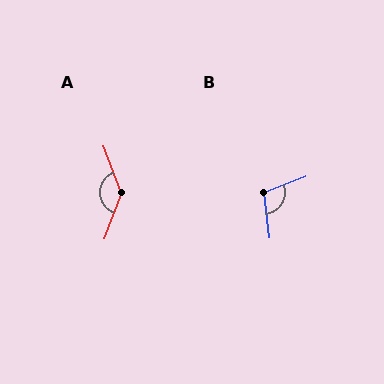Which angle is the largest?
A, at approximately 139 degrees.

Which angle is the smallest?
B, at approximately 105 degrees.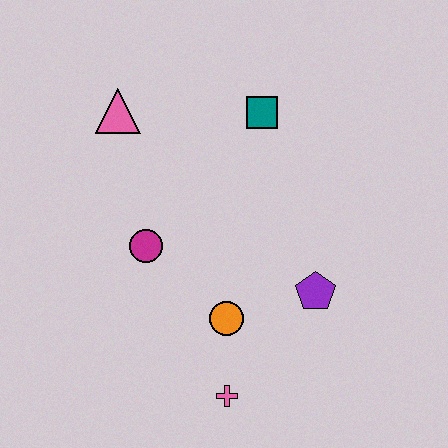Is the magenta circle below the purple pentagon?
No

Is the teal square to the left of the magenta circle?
No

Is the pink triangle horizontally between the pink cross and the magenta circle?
No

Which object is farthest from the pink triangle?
The pink cross is farthest from the pink triangle.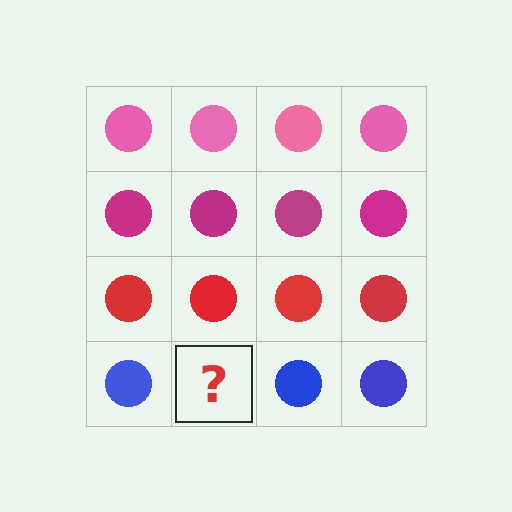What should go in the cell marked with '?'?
The missing cell should contain a blue circle.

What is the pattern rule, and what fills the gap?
The rule is that each row has a consistent color. The gap should be filled with a blue circle.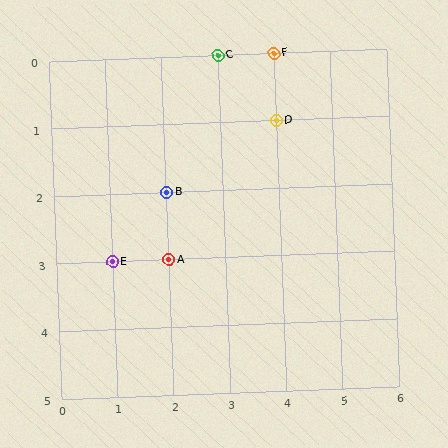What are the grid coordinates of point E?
Point E is at grid coordinates (1, 3).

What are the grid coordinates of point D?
Point D is at grid coordinates (4, 1).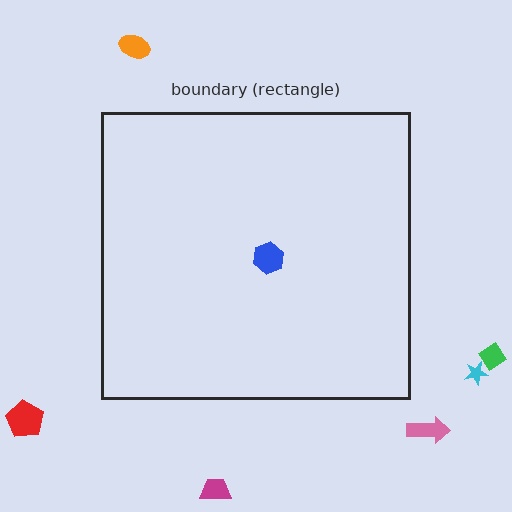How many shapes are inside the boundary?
1 inside, 6 outside.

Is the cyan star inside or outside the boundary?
Outside.